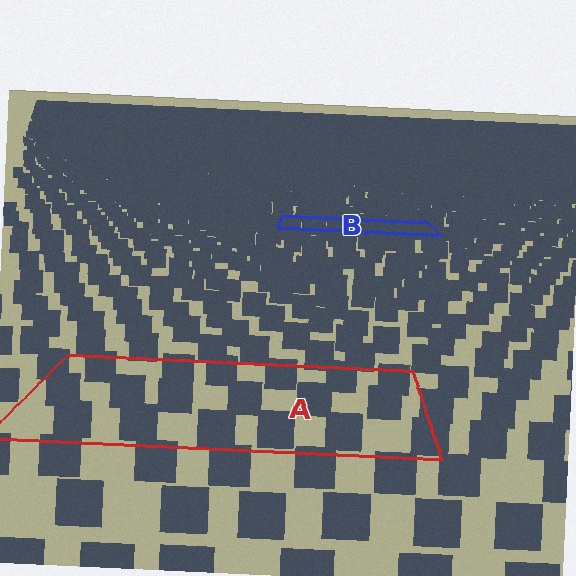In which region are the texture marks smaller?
The texture marks are smaller in region B, because it is farther away.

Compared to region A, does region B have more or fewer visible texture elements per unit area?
Region B has more texture elements per unit area — they are packed more densely because it is farther away.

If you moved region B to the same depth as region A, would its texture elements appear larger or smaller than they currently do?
They would appear larger. At a closer depth, the same texture elements are projected at a bigger on-screen size.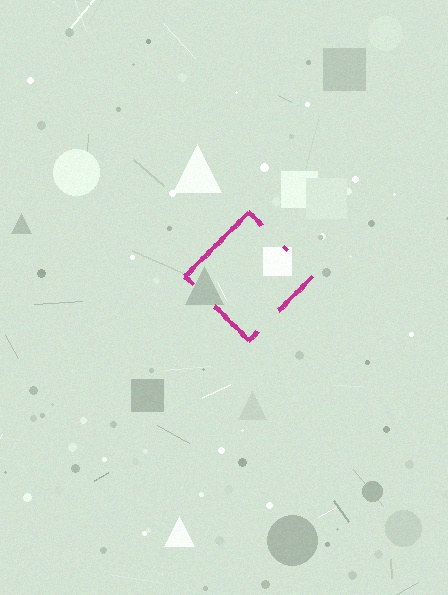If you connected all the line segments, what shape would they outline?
They would outline a diamond.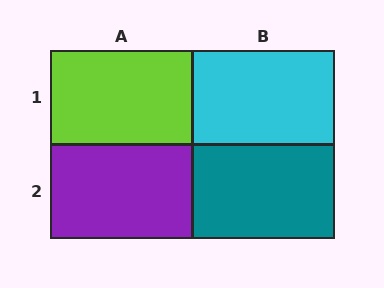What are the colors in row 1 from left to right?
Lime, cyan.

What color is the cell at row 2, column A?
Purple.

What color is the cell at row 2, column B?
Teal.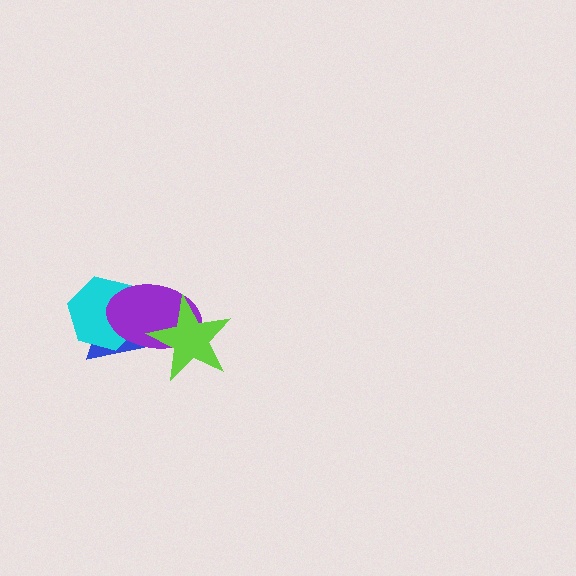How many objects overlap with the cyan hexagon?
2 objects overlap with the cyan hexagon.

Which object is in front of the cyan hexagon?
The purple ellipse is in front of the cyan hexagon.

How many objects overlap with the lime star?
2 objects overlap with the lime star.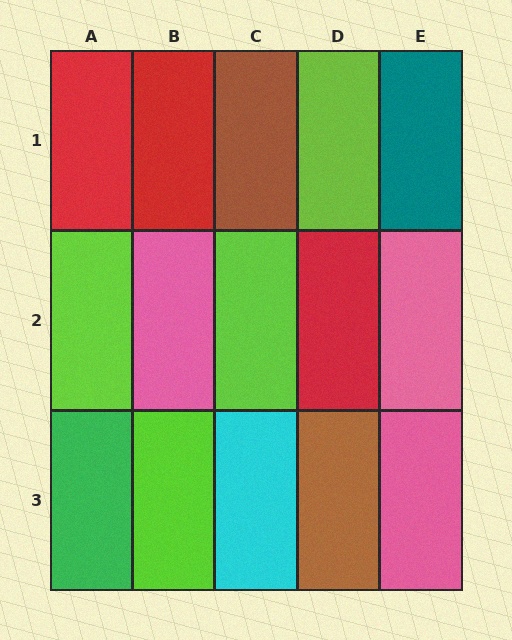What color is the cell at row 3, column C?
Cyan.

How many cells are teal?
1 cell is teal.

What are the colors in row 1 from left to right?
Red, red, brown, lime, teal.